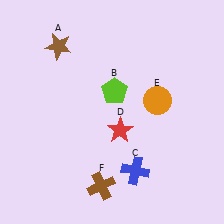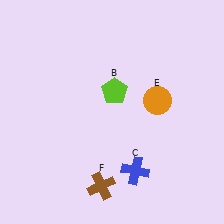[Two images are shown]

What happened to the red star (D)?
The red star (D) was removed in Image 2. It was in the bottom-right area of Image 1.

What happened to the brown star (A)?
The brown star (A) was removed in Image 2. It was in the top-left area of Image 1.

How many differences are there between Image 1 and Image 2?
There are 2 differences between the two images.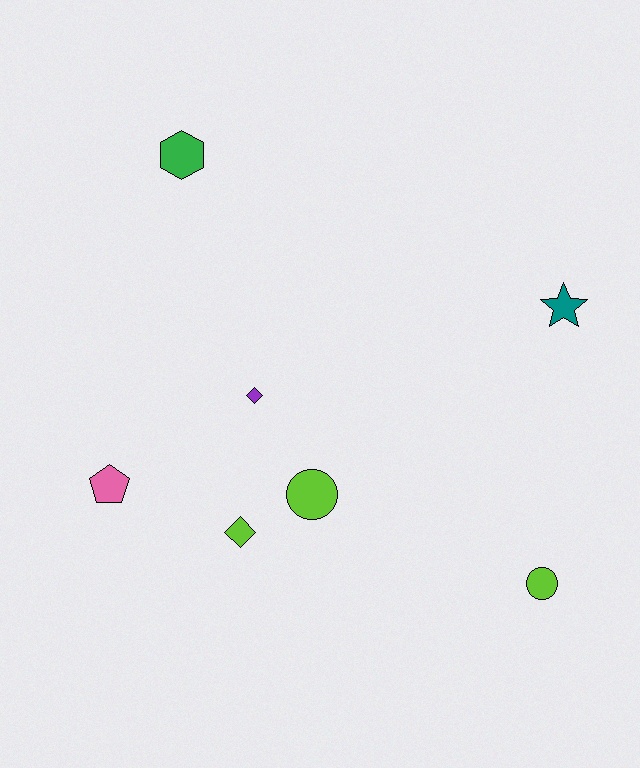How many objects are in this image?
There are 7 objects.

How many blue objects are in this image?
There are no blue objects.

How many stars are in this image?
There is 1 star.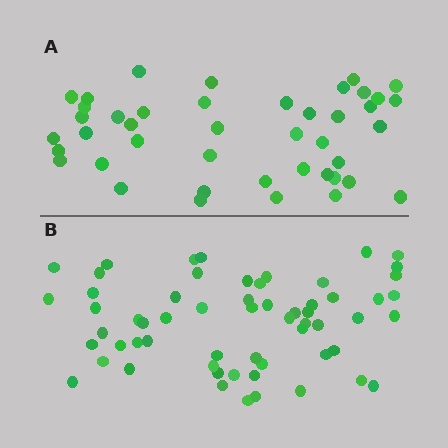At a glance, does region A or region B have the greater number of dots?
Region B (the bottom region) has more dots.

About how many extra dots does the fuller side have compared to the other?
Region B has approximately 15 more dots than region A.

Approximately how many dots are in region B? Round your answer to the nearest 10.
About 60 dots.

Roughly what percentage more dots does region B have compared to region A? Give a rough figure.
About 40% more.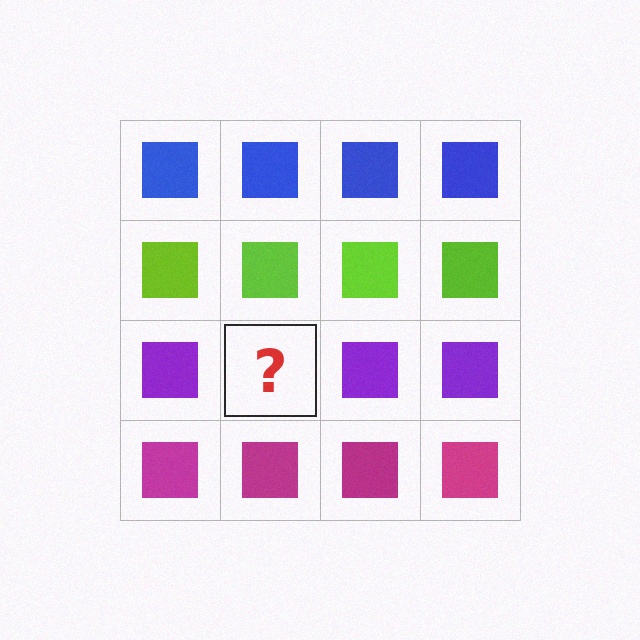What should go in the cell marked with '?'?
The missing cell should contain a purple square.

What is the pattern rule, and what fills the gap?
The rule is that each row has a consistent color. The gap should be filled with a purple square.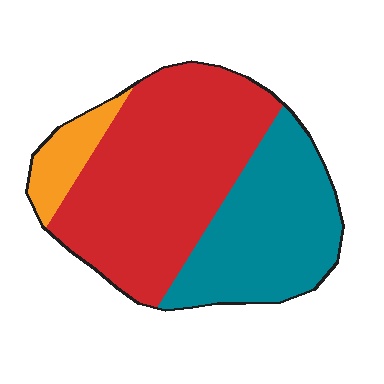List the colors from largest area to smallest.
From largest to smallest: red, teal, orange.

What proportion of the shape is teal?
Teal covers 36% of the shape.